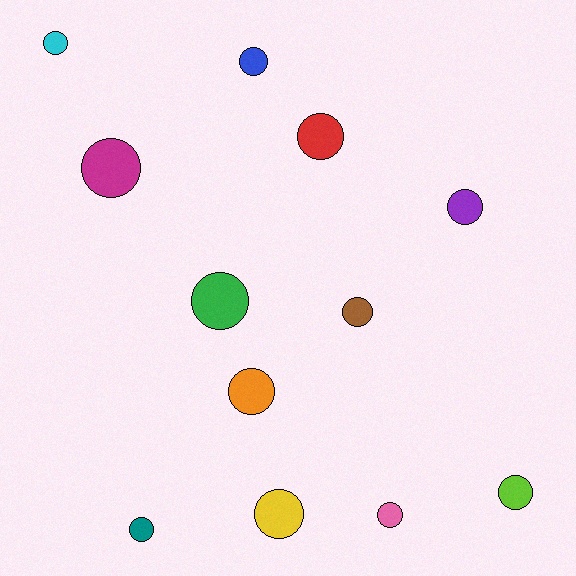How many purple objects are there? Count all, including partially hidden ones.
There is 1 purple object.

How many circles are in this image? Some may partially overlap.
There are 12 circles.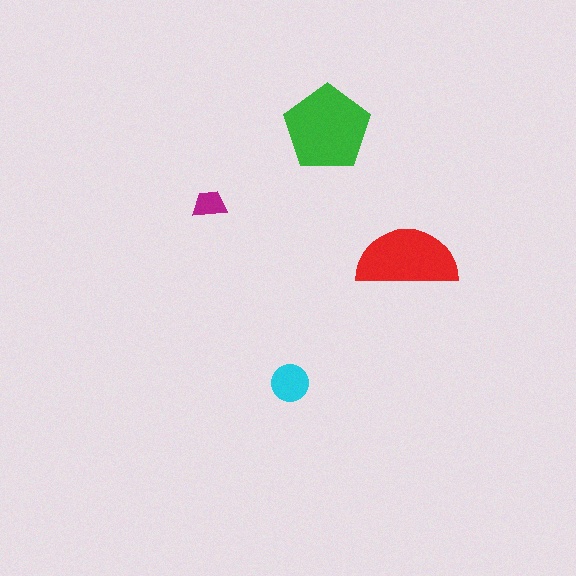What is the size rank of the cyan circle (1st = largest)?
3rd.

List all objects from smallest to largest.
The magenta trapezoid, the cyan circle, the red semicircle, the green pentagon.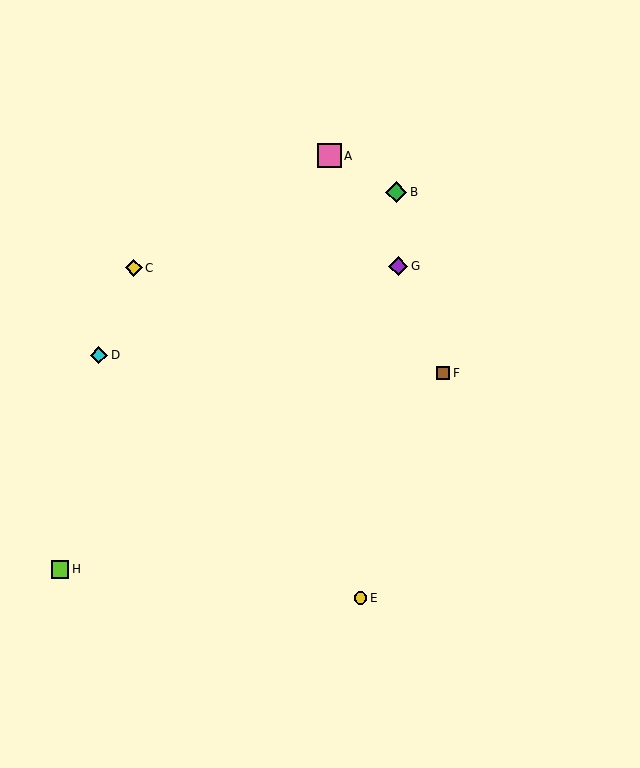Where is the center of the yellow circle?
The center of the yellow circle is at (360, 598).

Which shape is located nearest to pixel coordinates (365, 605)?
The yellow circle (labeled E) at (360, 598) is nearest to that location.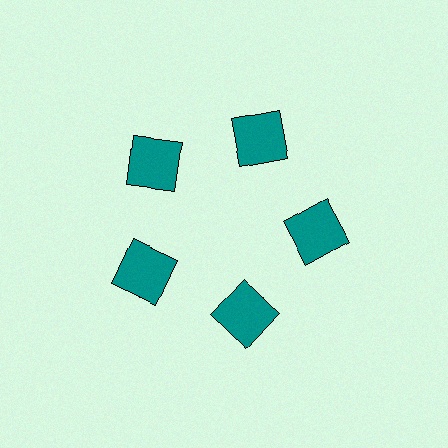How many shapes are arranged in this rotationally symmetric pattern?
There are 5 shapes, arranged in 5 groups of 1.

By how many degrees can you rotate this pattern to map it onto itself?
The pattern maps onto itself every 72 degrees of rotation.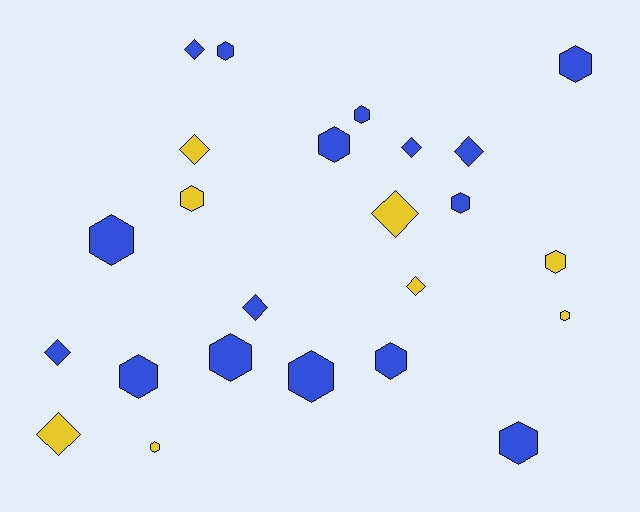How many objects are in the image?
There are 24 objects.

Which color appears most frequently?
Blue, with 16 objects.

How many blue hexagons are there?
There are 11 blue hexagons.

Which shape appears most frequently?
Hexagon, with 15 objects.